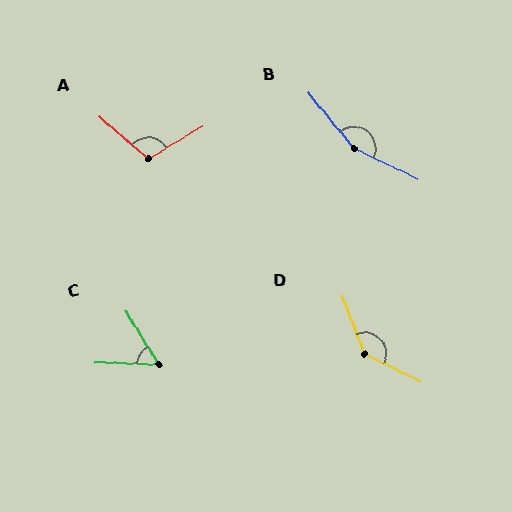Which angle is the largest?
B, at approximately 154 degrees.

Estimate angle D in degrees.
Approximately 137 degrees.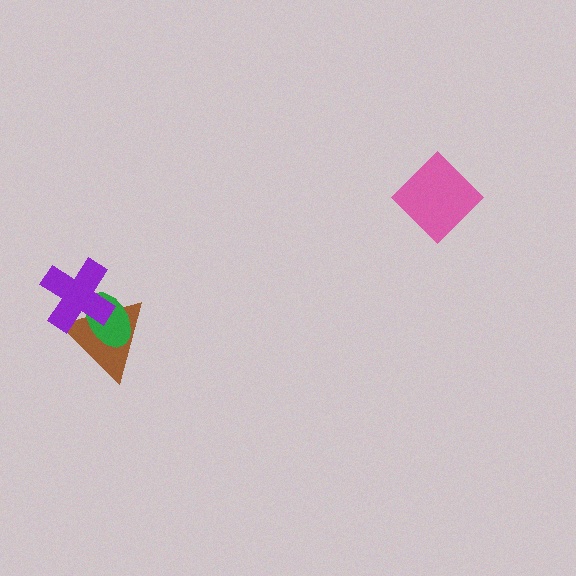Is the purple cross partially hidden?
No, no other shape covers it.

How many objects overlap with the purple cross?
2 objects overlap with the purple cross.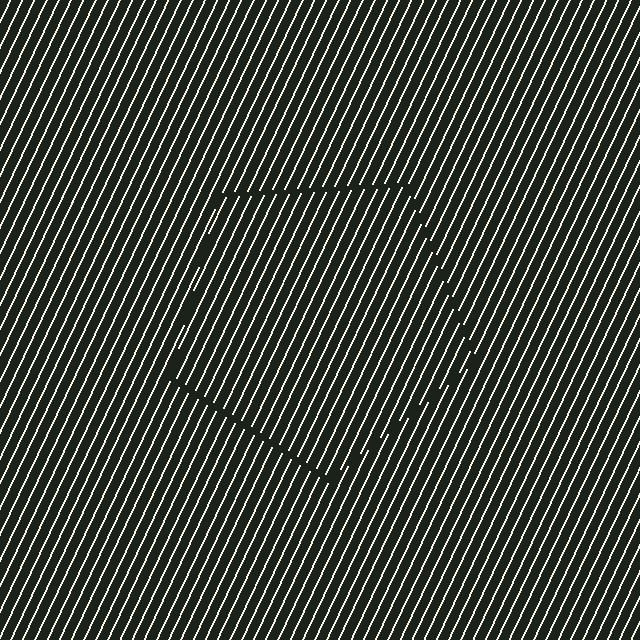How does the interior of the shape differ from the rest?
The interior of the shape contains the same grating, shifted by half a period — the contour is defined by the phase discontinuity where line-ends from the inner and outer gratings abut.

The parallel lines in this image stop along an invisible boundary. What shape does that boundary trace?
An illusory pentagon. The interior of the shape contains the same grating, shifted by half a period — the contour is defined by the phase discontinuity where line-ends from the inner and outer gratings abut.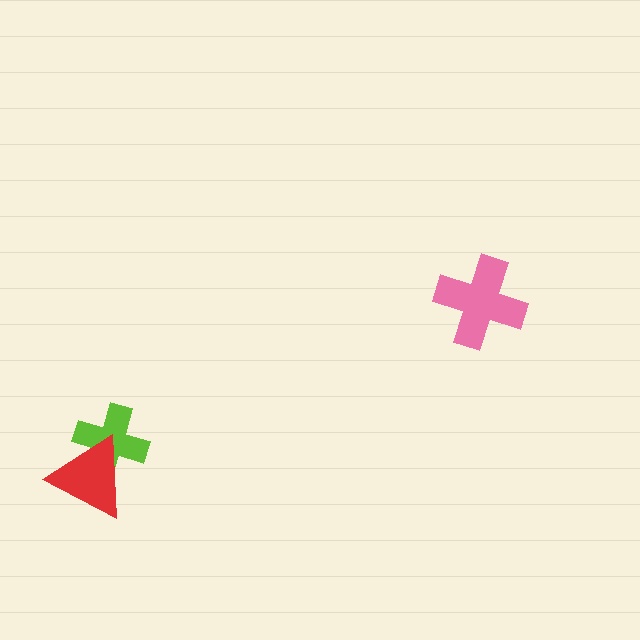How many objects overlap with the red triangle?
1 object overlaps with the red triangle.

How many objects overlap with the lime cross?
1 object overlaps with the lime cross.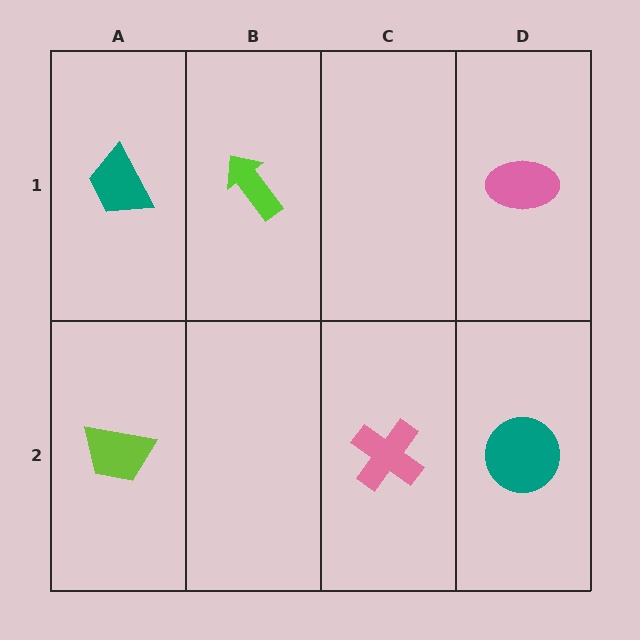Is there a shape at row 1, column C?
No, that cell is empty.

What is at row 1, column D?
A pink ellipse.